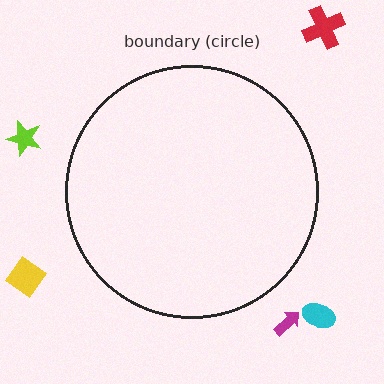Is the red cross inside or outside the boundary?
Outside.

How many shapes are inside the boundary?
0 inside, 5 outside.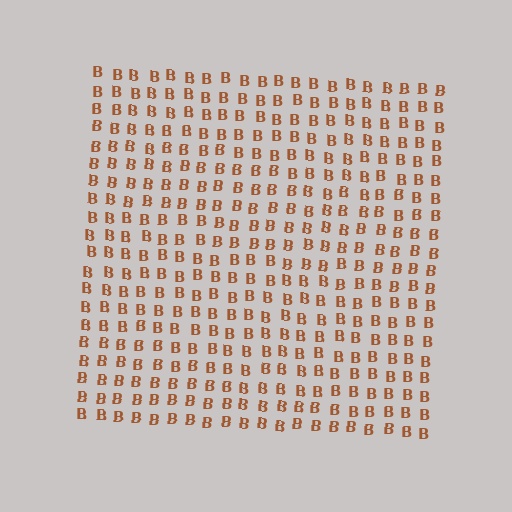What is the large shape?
The large shape is a square.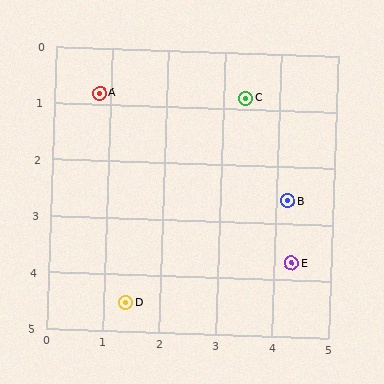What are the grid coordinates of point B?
Point B is at approximately (4.2, 2.6).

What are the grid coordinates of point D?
Point D is at approximately (1.4, 4.5).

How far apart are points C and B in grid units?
Points C and B are about 2.0 grid units apart.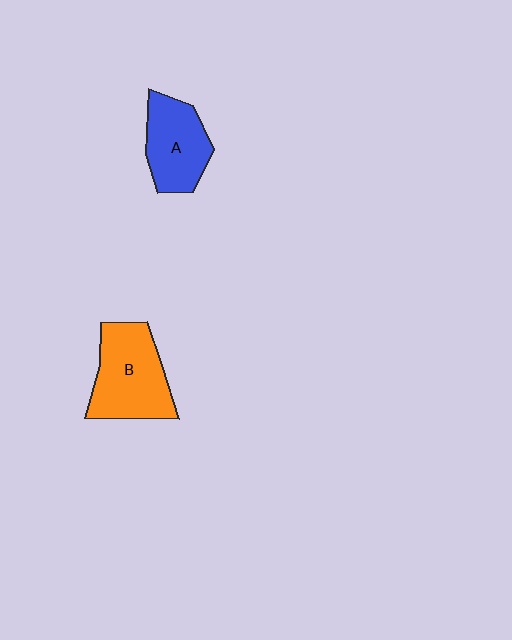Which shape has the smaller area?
Shape A (blue).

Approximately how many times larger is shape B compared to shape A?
Approximately 1.3 times.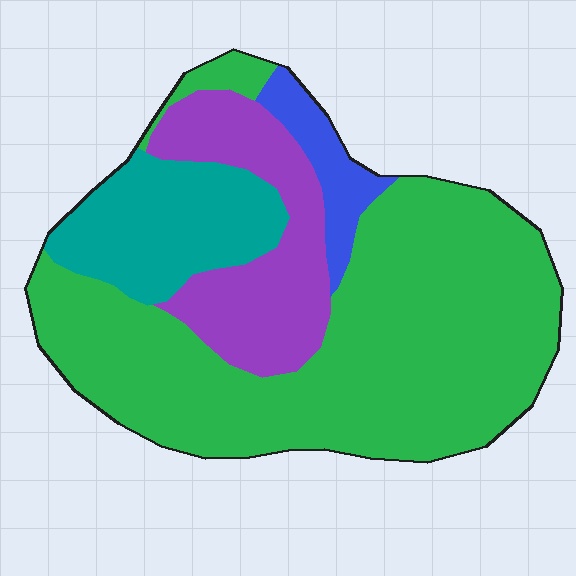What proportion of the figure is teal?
Teal covers about 15% of the figure.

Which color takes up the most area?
Green, at roughly 60%.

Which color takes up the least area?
Blue, at roughly 5%.